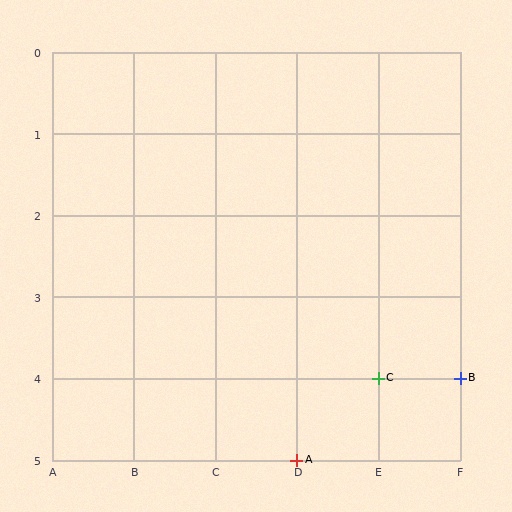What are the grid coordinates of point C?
Point C is at grid coordinates (E, 4).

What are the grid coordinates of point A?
Point A is at grid coordinates (D, 5).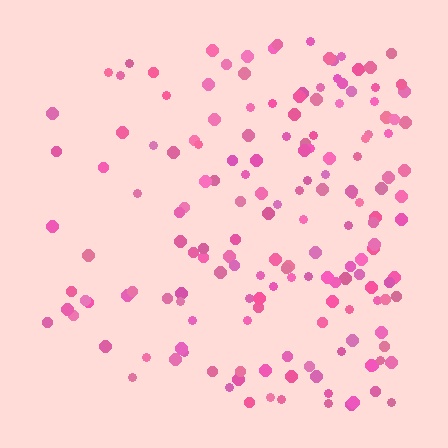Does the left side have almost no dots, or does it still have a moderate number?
Still a moderate number, just noticeably fewer than the right.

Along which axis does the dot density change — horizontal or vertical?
Horizontal.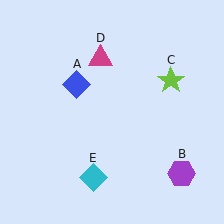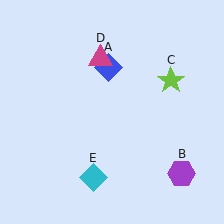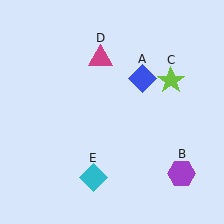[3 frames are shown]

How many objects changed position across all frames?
1 object changed position: blue diamond (object A).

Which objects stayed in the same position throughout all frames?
Purple hexagon (object B) and lime star (object C) and magenta triangle (object D) and cyan diamond (object E) remained stationary.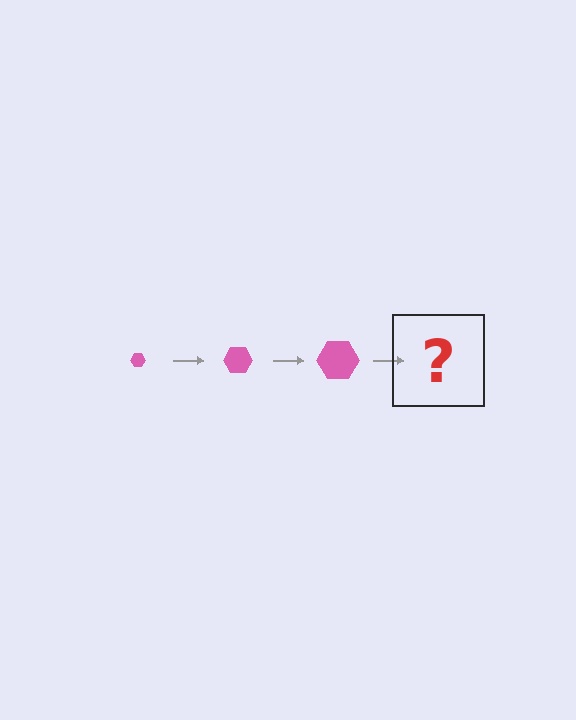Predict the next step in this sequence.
The next step is a pink hexagon, larger than the previous one.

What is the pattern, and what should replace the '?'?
The pattern is that the hexagon gets progressively larger each step. The '?' should be a pink hexagon, larger than the previous one.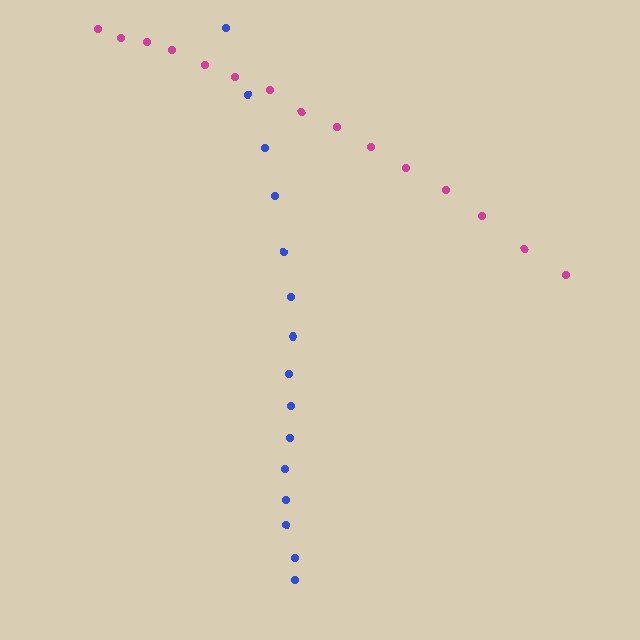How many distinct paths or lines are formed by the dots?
There are 2 distinct paths.